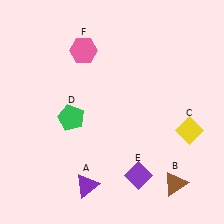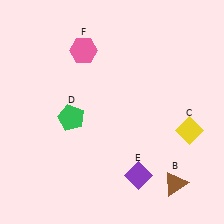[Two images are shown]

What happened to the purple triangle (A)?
The purple triangle (A) was removed in Image 2. It was in the bottom-left area of Image 1.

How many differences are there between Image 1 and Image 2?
There is 1 difference between the two images.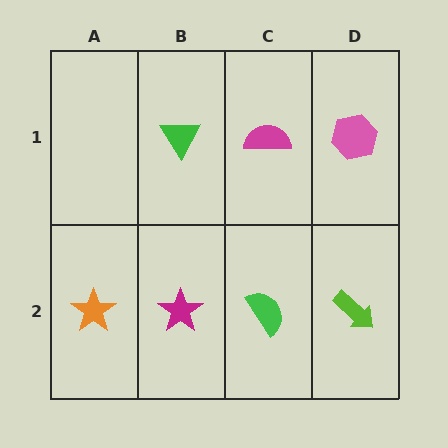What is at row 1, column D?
A pink hexagon.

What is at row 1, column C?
A magenta semicircle.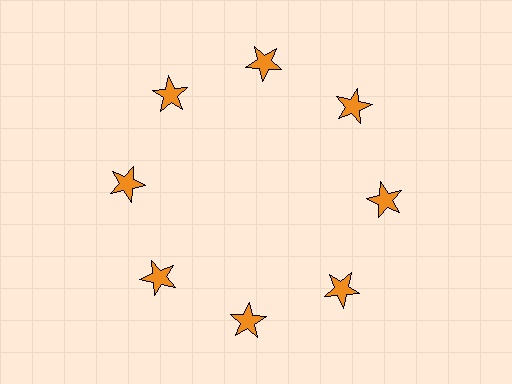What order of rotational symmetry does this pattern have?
This pattern has 8-fold rotational symmetry.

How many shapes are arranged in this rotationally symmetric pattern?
There are 8 shapes, arranged in 8 groups of 1.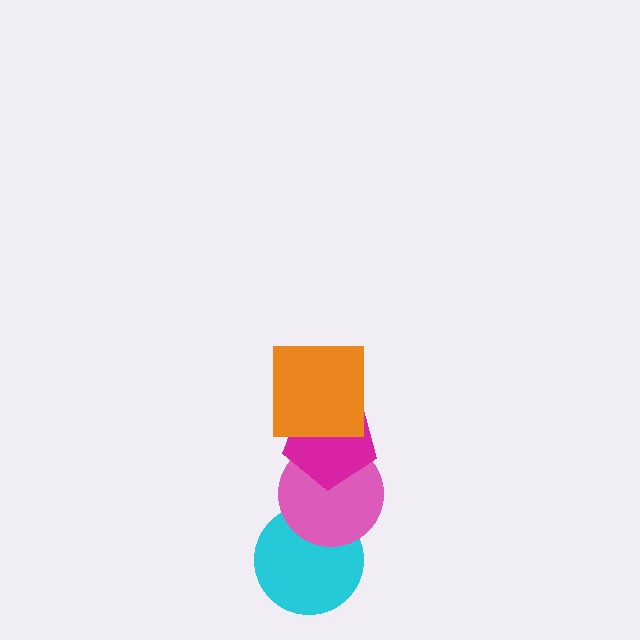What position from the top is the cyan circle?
The cyan circle is 4th from the top.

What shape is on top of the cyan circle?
The pink circle is on top of the cyan circle.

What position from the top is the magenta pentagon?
The magenta pentagon is 2nd from the top.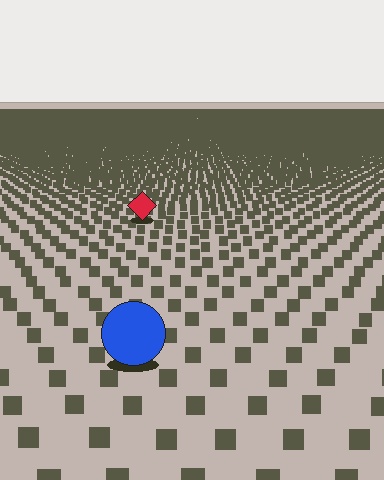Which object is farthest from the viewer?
The red diamond is farthest from the viewer. It appears smaller and the ground texture around it is denser.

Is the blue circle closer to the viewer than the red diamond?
Yes. The blue circle is closer — you can tell from the texture gradient: the ground texture is coarser near it.